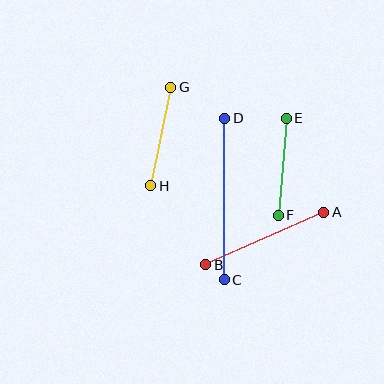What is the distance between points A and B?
The distance is approximately 129 pixels.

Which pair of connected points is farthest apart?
Points C and D are farthest apart.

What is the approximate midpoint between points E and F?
The midpoint is at approximately (282, 167) pixels.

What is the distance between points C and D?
The distance is approximately 162 pixels.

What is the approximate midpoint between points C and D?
The midpoint is at approximately (224, 199) pixels.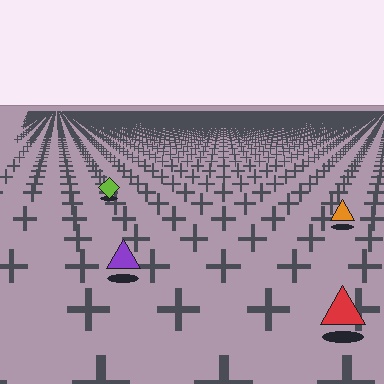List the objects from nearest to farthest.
From nearest to farthest: the red triangle, the purple triangle, the orange triangle, the lime diamond.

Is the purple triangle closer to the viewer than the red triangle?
No. The red triangle is closer — you can tell from the texture gradient: the ground texture is coarser near it.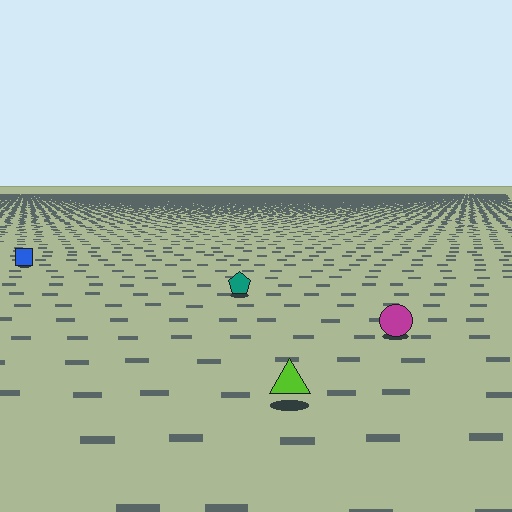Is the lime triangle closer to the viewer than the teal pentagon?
Yes. The lime triangle is closer — you can tell from the texture gradient: the ground texture is coarser near it.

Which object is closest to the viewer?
The lime triangle is closest. The texture marks near it are larger and more spread out.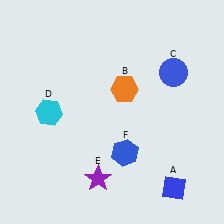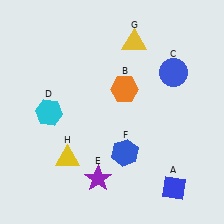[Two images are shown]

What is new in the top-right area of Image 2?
A yellow triangle (G) was added in the top-right area of Image 2.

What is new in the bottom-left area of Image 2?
A yellow triangle (H) was added in the bottom-left area of Image 2.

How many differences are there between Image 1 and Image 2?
There are 2 differences between the two images.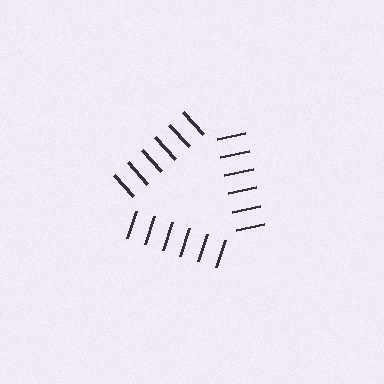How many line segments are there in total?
18 — 6 along each of the 3 edges.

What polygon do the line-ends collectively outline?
An illusory triangle — the line segments terminate on its edges but no continuous stroke is drawn.